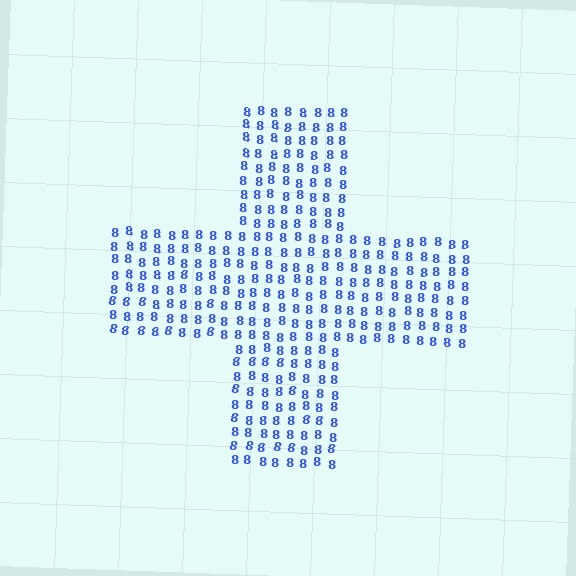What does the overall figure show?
The overall figure shows a cross.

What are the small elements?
The small elements are digit 8's.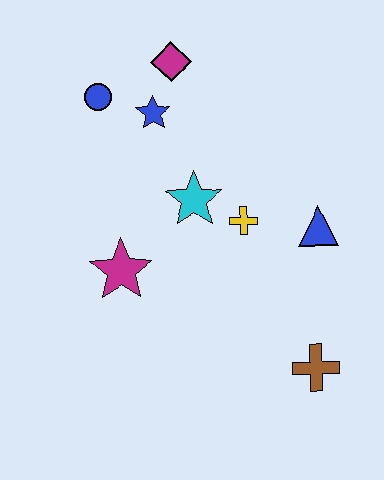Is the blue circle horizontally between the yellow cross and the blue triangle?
No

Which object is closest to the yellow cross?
The cyan star is closest to the yellow cross.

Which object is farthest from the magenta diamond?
The brown cross is farthest from the magenta diamond.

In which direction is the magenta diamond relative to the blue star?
The magenta diamond is above the blue star.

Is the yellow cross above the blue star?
No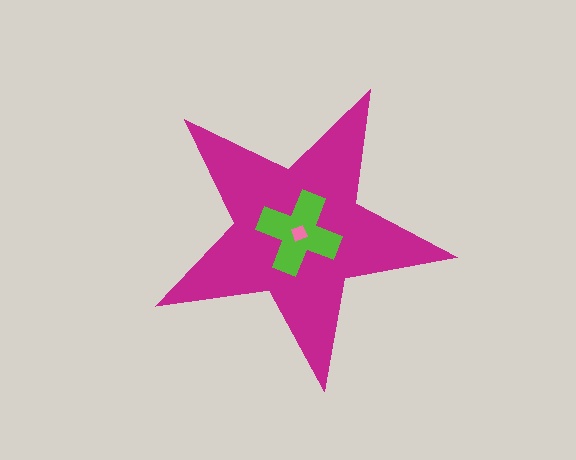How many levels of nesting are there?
3.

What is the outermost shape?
The magenta star.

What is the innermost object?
The pink diamond.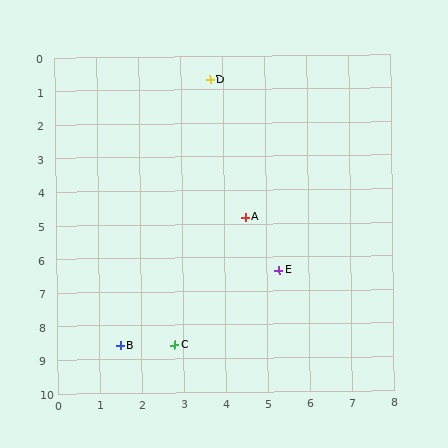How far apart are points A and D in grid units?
Points A and D are about 4.2 grid units apart.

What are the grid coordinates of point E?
Point E is at approximately (5.3, 6.4).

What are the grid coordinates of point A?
Point A is at approximately (4.5, 4.8).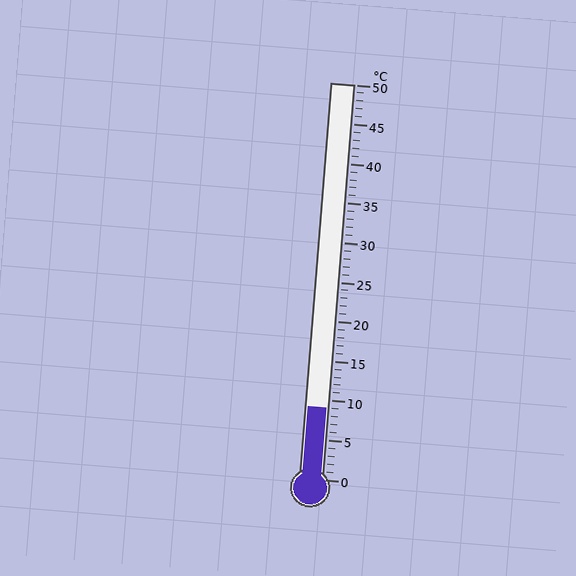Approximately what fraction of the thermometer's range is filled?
The thermometer is filled to approximately 20% of its range.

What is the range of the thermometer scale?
The thermometer scale ranges from 0°C to 50°C.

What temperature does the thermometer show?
The thermometer shows approximately 9°C.